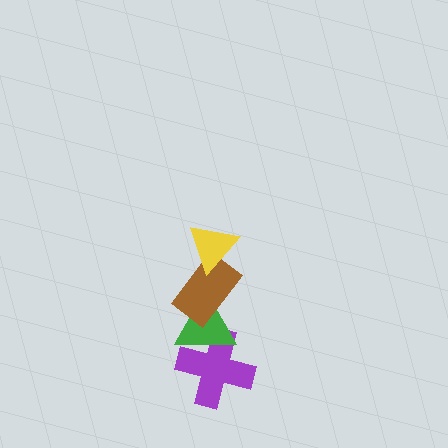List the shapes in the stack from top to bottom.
From top to bottom: the yellow triangle, the brown rectangle, the green triangle, the purple cross.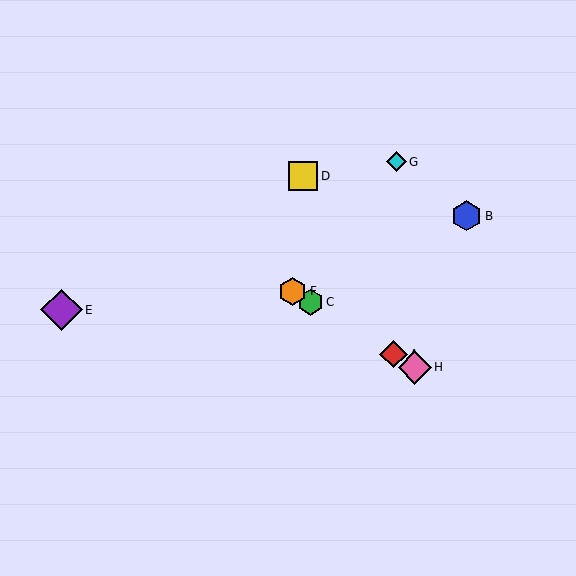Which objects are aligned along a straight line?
Objects A, C, F, H are aligned along a straight line.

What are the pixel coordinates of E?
Object E is at (61, 310).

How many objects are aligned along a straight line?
4 objects (A, C, F, H) are aligned along a straight line.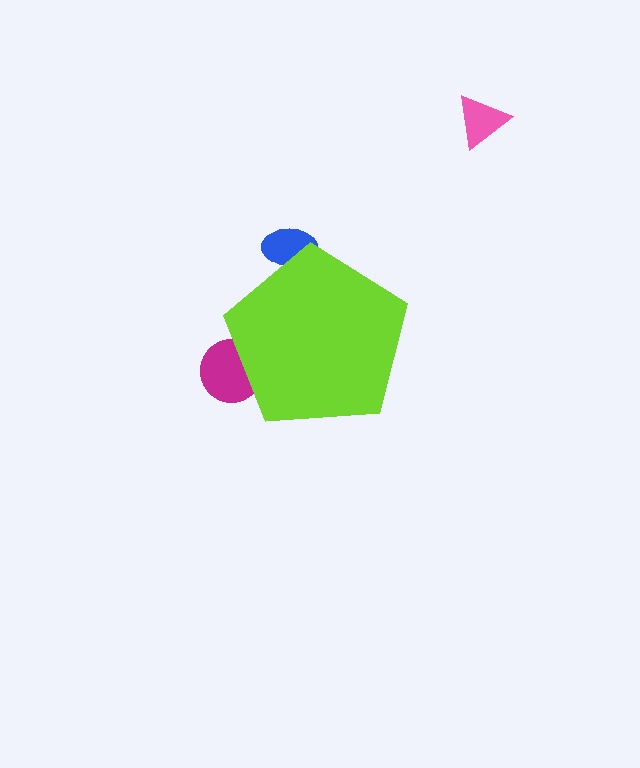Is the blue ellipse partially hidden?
Yes, the blue ellipse is partially hidden behind the lime pentagon.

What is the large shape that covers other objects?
A lime pentagon.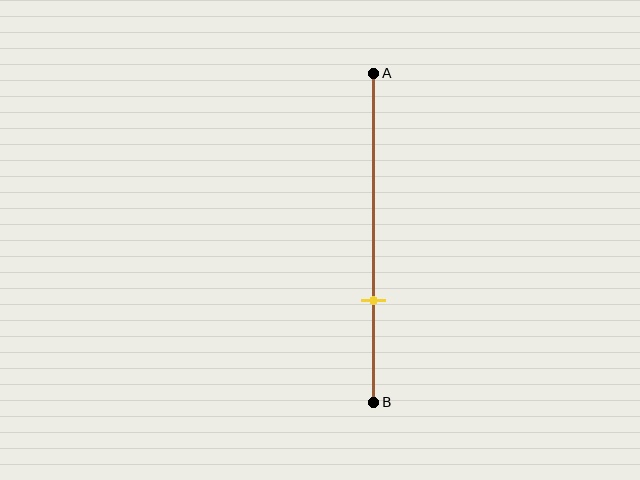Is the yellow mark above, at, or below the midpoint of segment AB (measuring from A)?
The yellow mark is below the midpoint of segment AB.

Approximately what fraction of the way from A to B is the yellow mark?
The yellow mark is approximately 70% of the way from A to B.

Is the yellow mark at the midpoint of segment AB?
No, the mark is at about 70% from A, not at the 50% midpoint.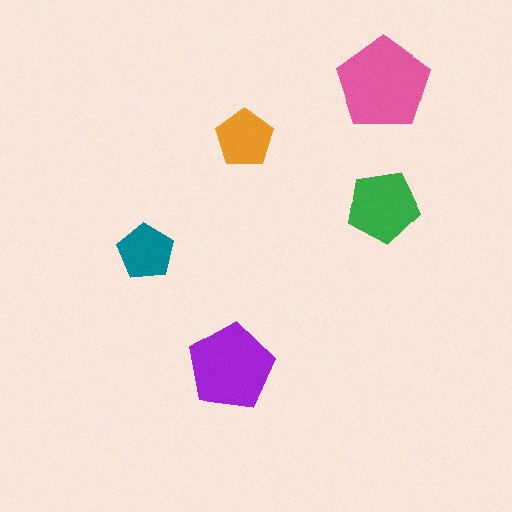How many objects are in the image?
There are 5 objects in the image.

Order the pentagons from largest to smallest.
the pink one, the purple one, the green one, the orange one, the teal one.